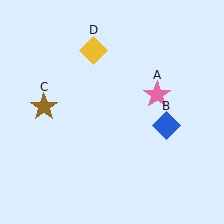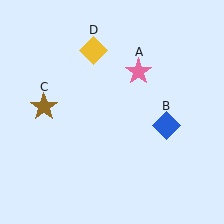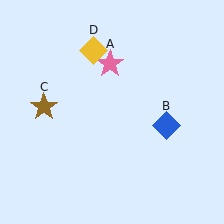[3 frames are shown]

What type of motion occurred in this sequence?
The pink star (object A) rotated counterclockwise around the center of the scene.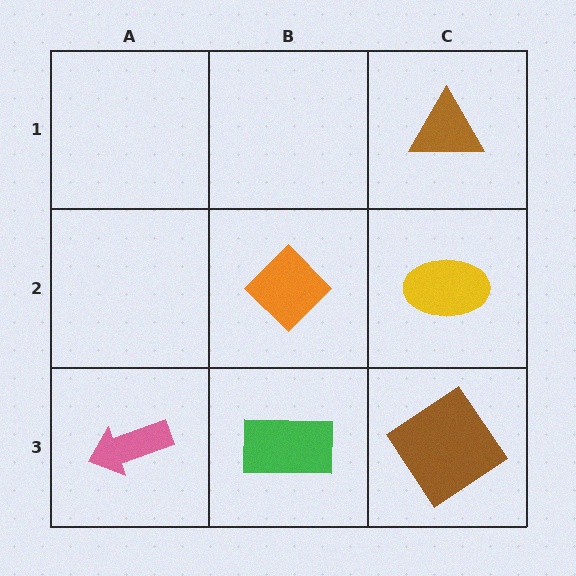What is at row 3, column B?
A green rectangle.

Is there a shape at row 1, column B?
No, that cell is empty.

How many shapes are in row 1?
1 shape.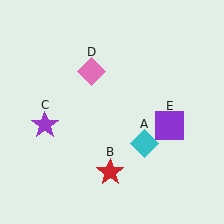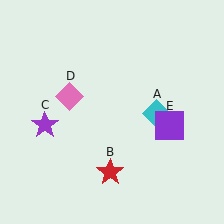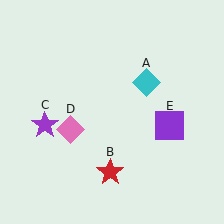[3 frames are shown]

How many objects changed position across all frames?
2 objects changed position: cyan diamond (object A), pink diamond (object D).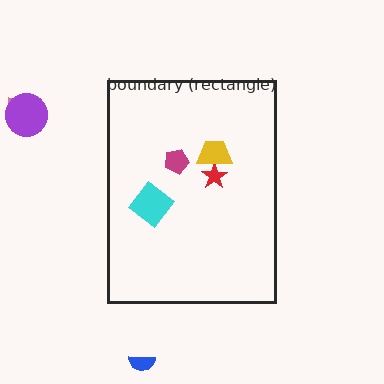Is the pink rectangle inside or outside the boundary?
Outside.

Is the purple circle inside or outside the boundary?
Outside.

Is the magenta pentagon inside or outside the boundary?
Inside.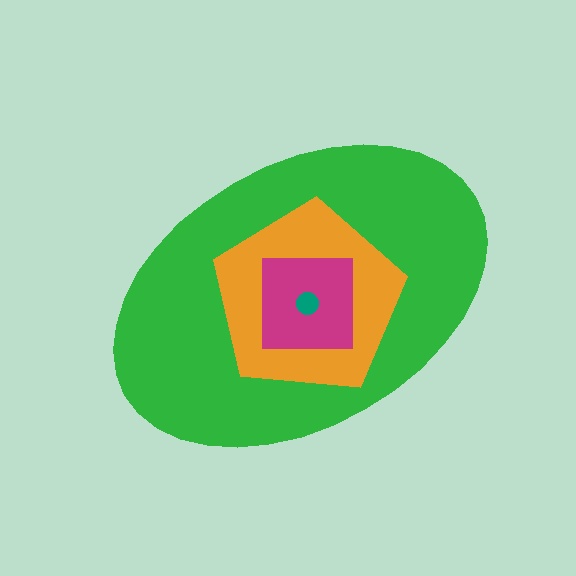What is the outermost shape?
The green ellipse.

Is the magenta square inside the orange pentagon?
Yes.